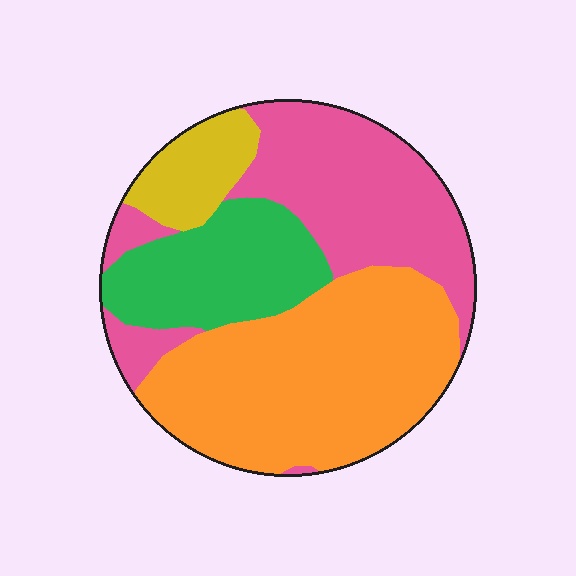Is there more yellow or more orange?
Orange.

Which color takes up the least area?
Yellow, at roughly 10%.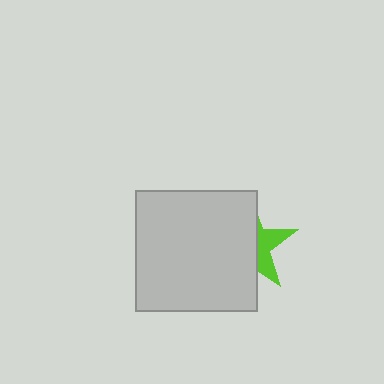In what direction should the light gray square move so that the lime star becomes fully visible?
The light gray square should move left. That is the shortest direction to clear the overlap and leave the lime star fully visible.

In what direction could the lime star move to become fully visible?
The lime star could move right. That would shift it out from behind the light gray square entirely.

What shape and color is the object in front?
The object in front is a light gray square.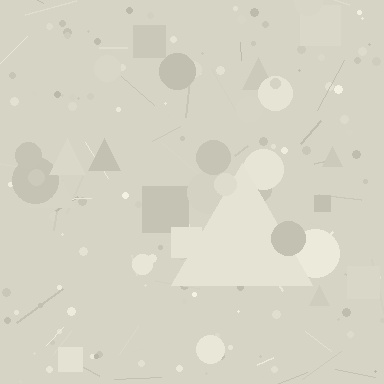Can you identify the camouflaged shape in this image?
The camouflaged shape is a triangle.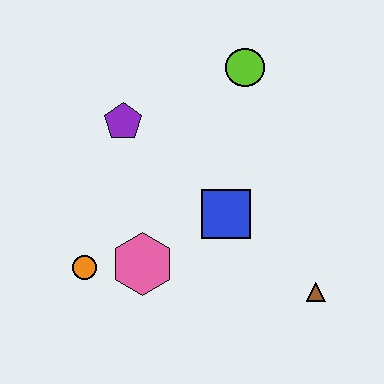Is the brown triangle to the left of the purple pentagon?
No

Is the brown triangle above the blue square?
No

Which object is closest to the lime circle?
The purple pentagon is closest to the lime circle.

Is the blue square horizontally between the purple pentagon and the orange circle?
No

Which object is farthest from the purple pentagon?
The brown triangle is farthest from the purple pentagon.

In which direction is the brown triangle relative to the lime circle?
The brown triangle is below the lime circle.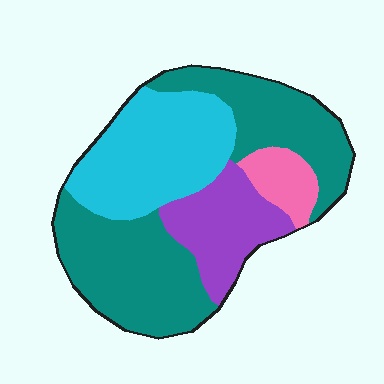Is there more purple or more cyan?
Cyan.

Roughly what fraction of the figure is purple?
Purple takes up about one sixth (1/6) of the figure.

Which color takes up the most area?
Teal, at roughly 45%.